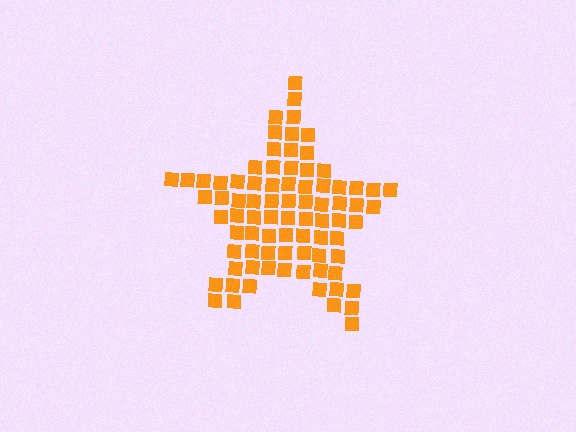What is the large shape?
The large shape is a star.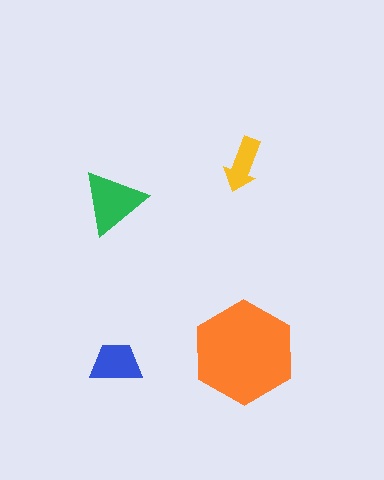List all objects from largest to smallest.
The orange hexagon, the green triangle, the blue trapezoid, the yellow arrow.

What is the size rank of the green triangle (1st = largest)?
2nd.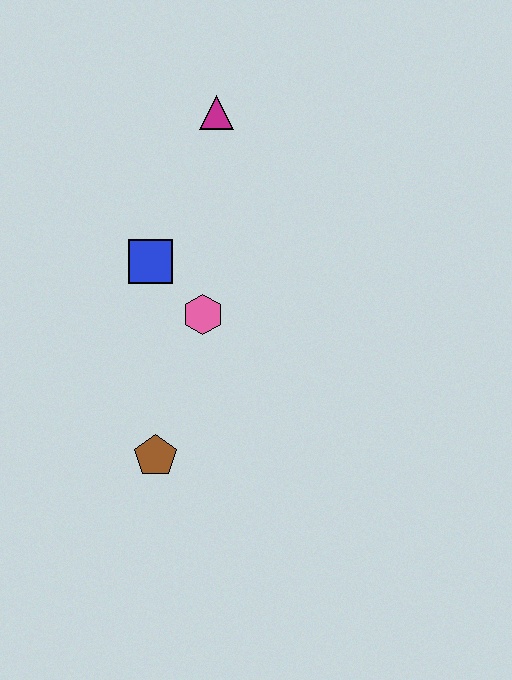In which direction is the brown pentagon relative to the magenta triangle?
The brown pentagon is below the magenta triangle.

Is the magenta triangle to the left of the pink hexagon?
No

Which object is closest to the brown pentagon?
The pink hexagon is closest to the brown pentagon.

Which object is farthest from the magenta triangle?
The brown pentagon is farthest from the magenta triangle.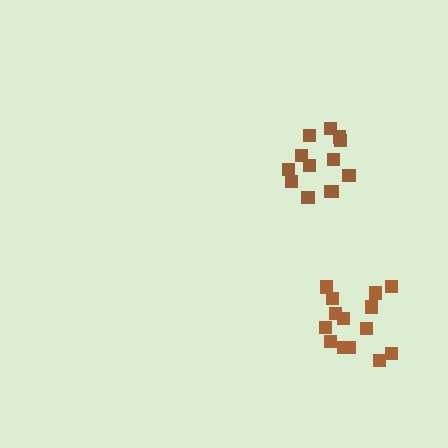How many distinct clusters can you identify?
There are 2 distinct clusters.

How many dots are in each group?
Group 1: 14 dots, Group 2: 13 dots (27 total).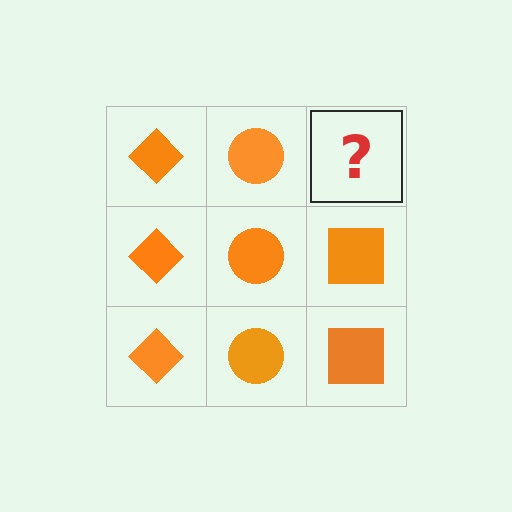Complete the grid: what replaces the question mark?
The question mark should be replaced with an orange square.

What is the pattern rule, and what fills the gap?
The rule is that each column has a consistent shape. The gap should be filled with an orange square.